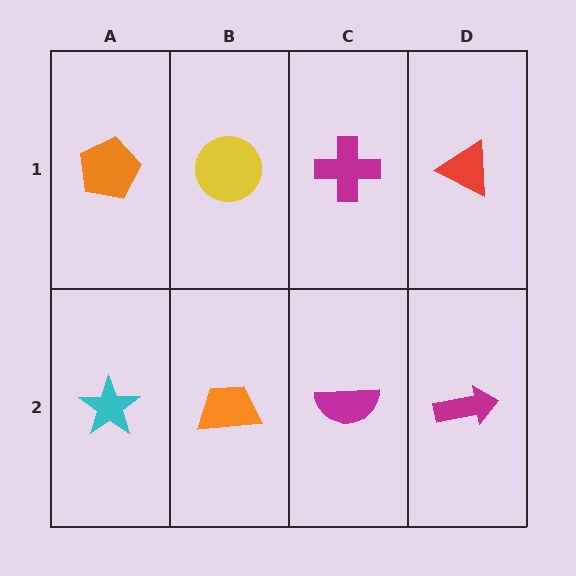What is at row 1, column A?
An orange pentagon.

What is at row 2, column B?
An orange trapezoid.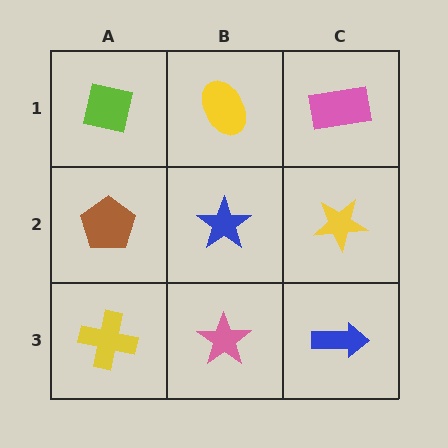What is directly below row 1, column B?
A blue star.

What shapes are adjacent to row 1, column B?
A blue star (row 2, column B), a lime square (row 1, column A), a pink rectangle (row 1, column C).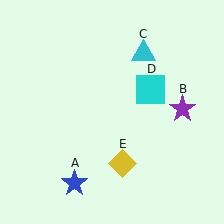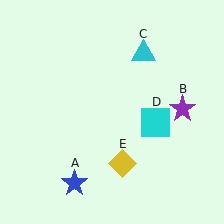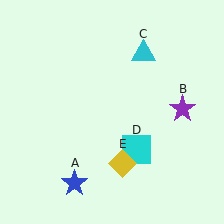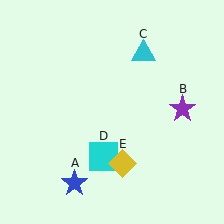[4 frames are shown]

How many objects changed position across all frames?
1 object changed position: cyan square (object D).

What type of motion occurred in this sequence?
The cyan square (object D) rotated clockwise around the center of the scene.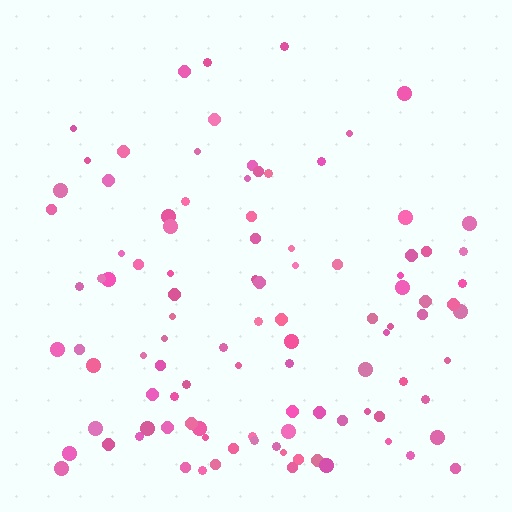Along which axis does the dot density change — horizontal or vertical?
Vertical.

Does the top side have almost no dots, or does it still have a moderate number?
Still a moderate number, just noticeably fewer than the bottom.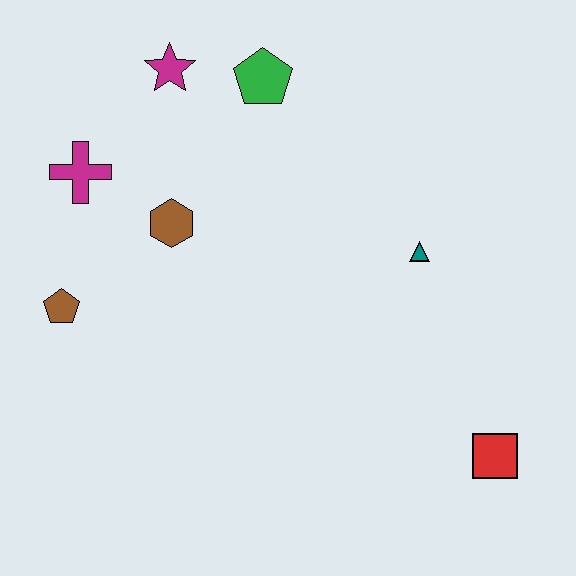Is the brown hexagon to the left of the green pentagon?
Yes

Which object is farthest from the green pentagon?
The red square is farthest from the green pentagon.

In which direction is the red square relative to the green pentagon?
The red square is below the green pentagon.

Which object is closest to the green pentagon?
The magenta star is closest to the green pentagon.